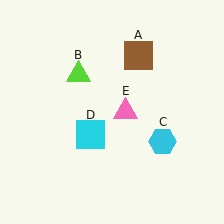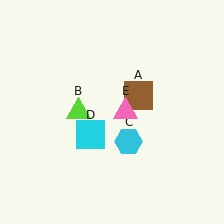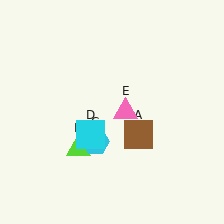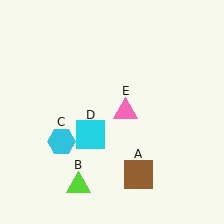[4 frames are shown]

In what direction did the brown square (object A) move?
The brown square (object A) moved down.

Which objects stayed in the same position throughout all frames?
Cyan square (object D) and pink triangle (object E) remained stationary.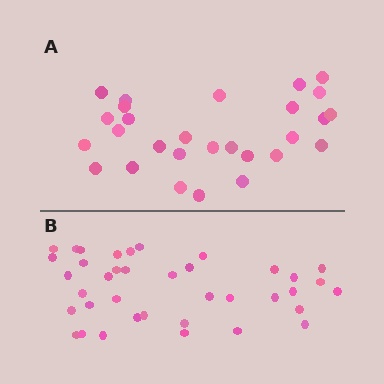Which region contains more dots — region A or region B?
Region B (the bottom region) has more dots.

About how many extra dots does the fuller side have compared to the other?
Region B has roughly 10 or so more dots than region A.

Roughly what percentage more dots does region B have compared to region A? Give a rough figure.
About 35% more.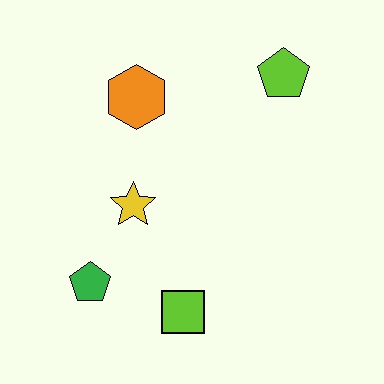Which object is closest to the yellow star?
The green pentagon is closest to the yellow star.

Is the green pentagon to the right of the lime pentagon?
No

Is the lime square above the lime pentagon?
No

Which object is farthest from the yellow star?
The lime pentagon is farthest from the yellow star.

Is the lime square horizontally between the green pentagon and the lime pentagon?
Yes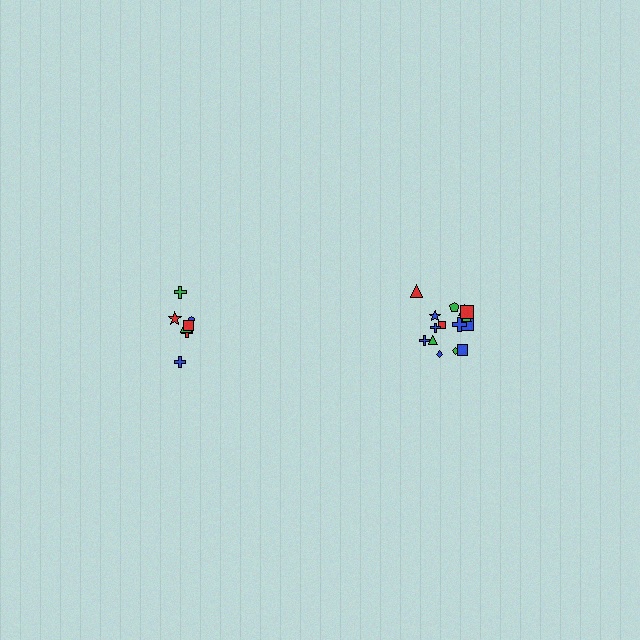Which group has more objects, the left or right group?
The right group.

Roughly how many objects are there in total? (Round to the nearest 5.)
Roughly 20 objects in total.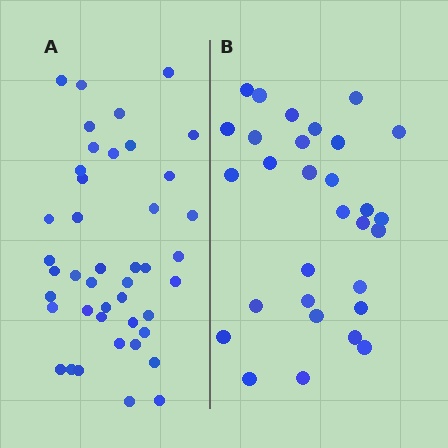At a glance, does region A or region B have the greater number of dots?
Region A (the left region) has more dots.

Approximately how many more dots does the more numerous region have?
Region A has approximately 15 more dots than region B.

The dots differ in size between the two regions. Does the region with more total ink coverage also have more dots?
No. Region B has more total ink coverage because its dots are larger, but region A actually contains more individual dots. Total area can be misleading — the number of items is what matters here.